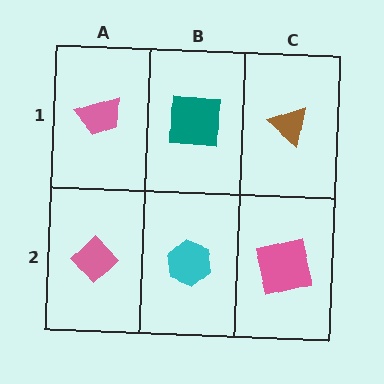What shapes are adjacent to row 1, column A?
A pink diamond (row 2, column A), a teal square (row 1, column B).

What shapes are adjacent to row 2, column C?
A brown triangle (row 1, column C), a cyan hexagon (row 2, column B).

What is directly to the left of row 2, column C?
A cyan hexagon.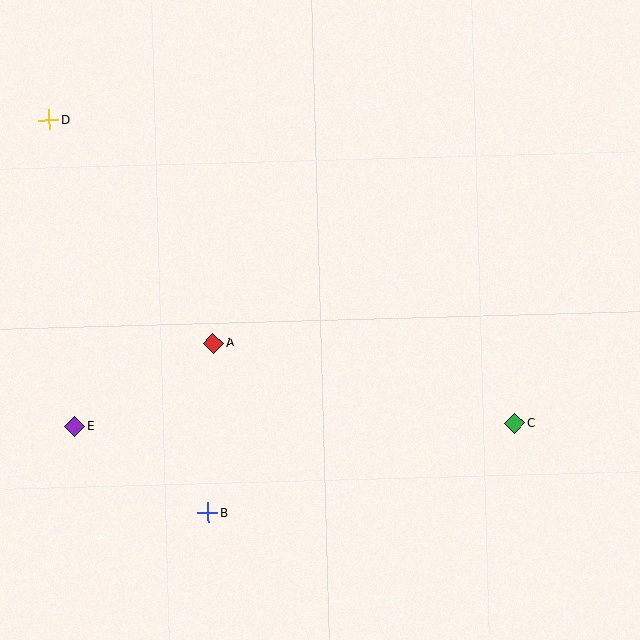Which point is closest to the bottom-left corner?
Point E is closest to the bottom-left corner.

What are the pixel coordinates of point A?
Point A is at (213, 343).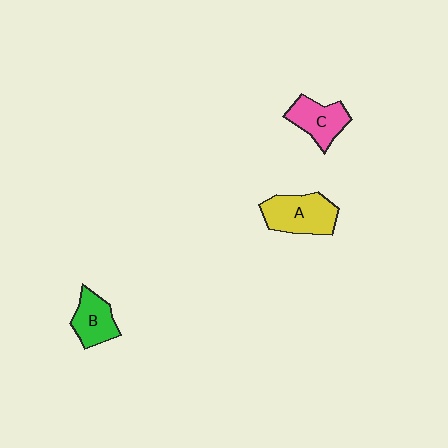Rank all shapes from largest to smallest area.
From largest to smallest: A (yellow), C (pink), B (green).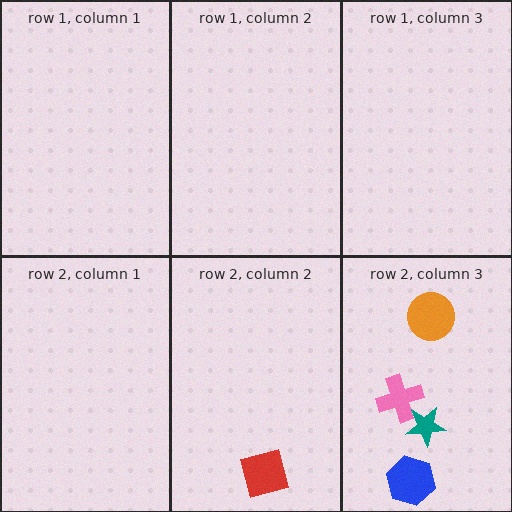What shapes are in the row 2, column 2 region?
The red square.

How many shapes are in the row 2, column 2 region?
1.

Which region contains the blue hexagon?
The row 2, column 3 region.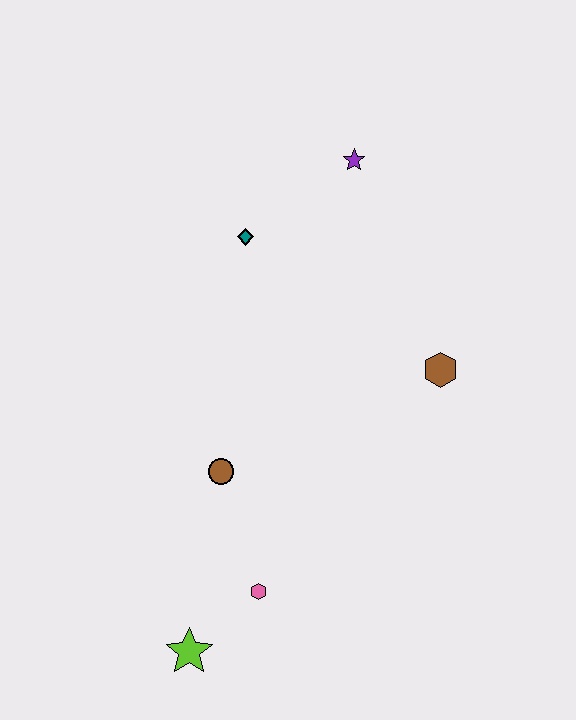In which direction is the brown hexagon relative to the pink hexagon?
The brown hexagon is above the pink hexagon.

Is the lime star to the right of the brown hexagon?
No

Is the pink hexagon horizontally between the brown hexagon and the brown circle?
Yes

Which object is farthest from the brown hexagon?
The lime star is farthest from the brown hexagon.